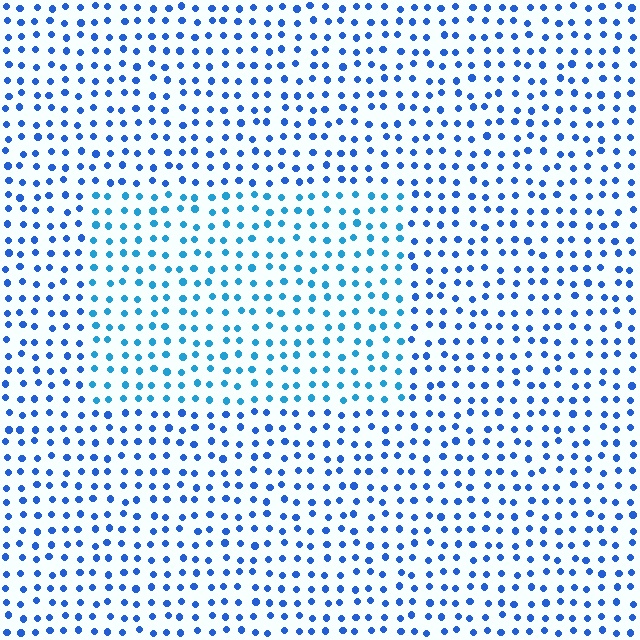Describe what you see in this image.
The image is filled with small blue elements in a uniform arrangement. A rectangle-shaped region is visible where the elements are tinted to a slightly different hue, forming a subtle color boundary.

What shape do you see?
I see a rectangle.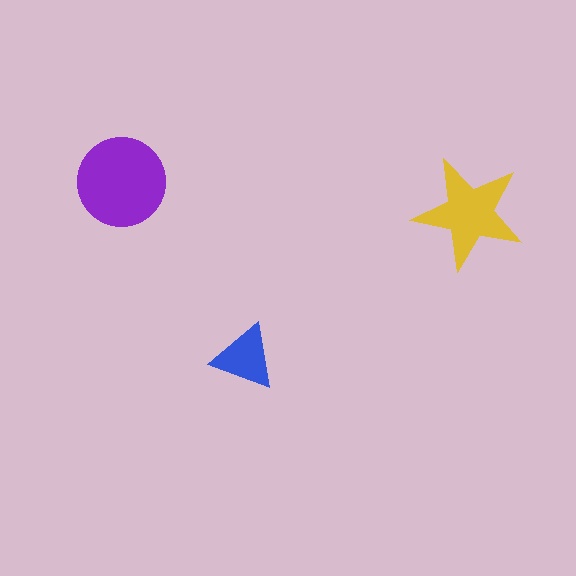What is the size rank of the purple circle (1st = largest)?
1st.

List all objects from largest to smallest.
The purple circle, the yellow star, the blue triangle.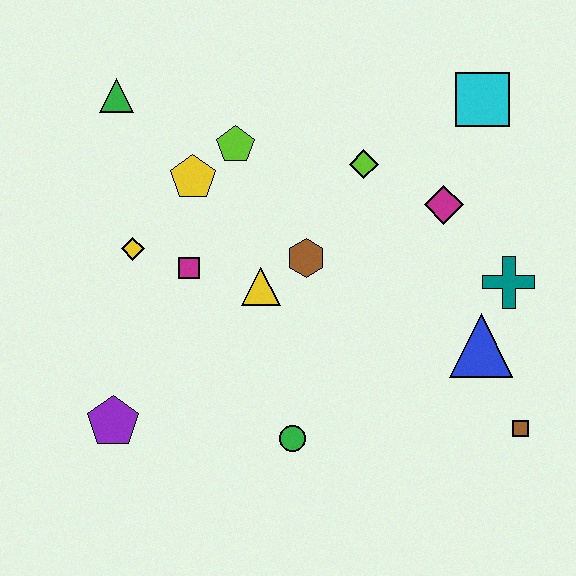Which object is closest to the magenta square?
The yellow diamond is closest to the magenta square.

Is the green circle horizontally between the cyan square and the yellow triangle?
Yes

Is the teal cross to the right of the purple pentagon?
Yes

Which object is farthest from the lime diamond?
The purple pentagon is farthest from the lime diamond.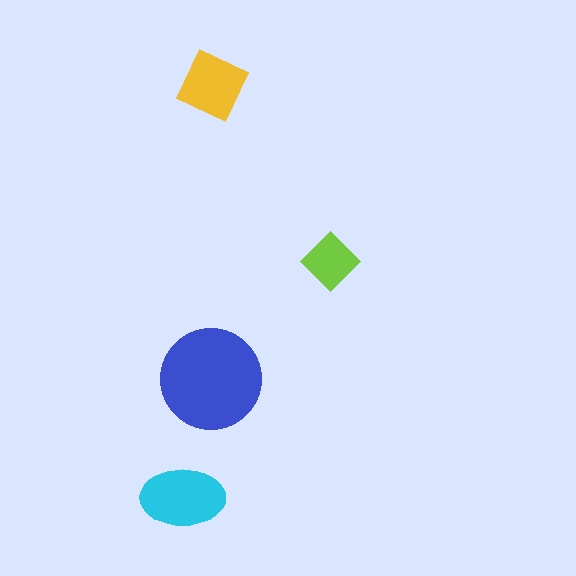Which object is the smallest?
The lime diamond.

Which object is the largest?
The blue circle.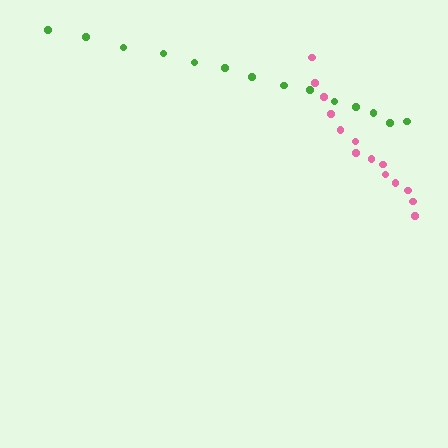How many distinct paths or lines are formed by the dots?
There are 2 distinct paths.